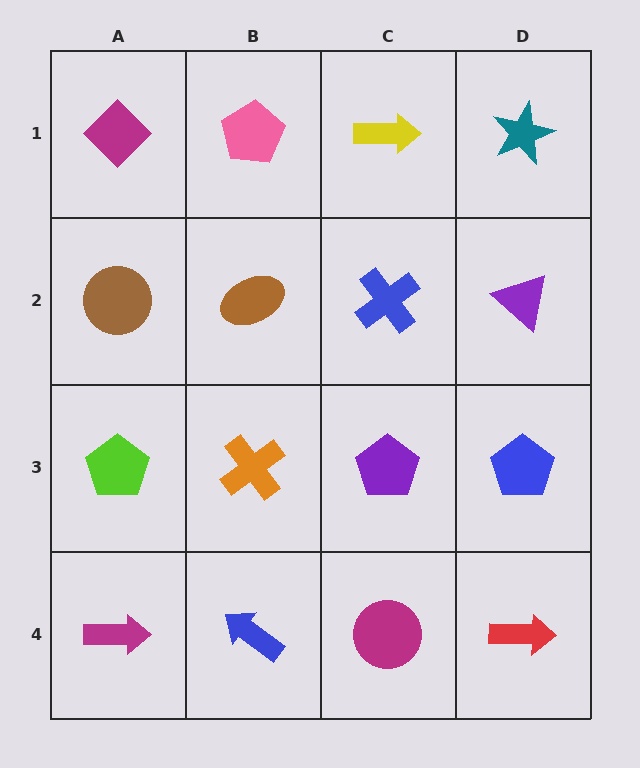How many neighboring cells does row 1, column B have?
3.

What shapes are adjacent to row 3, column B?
A brown ellipse (row 2, column B), a blue arrow (row 4, column B), a lime pentagon (row 3, column A), a purple pentagon (row 3, column C).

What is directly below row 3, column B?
A blue arrow.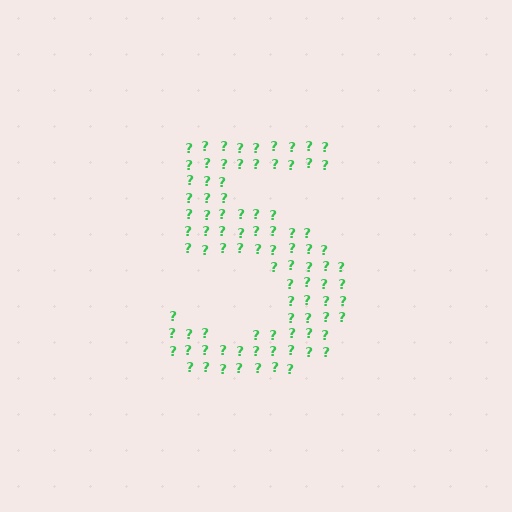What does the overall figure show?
The overall figure shows the digit 5.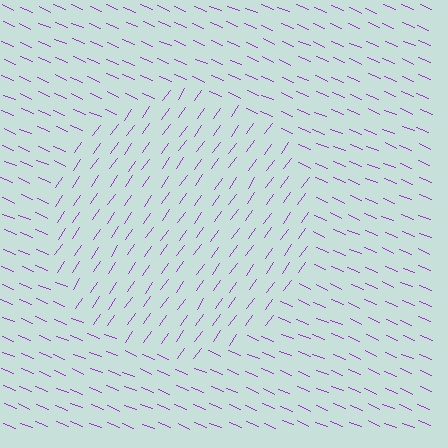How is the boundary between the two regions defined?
The boundary is defined purely by a change in line orientation (approximately 78 degrees difference). All lines are the same color and thickness.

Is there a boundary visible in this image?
Yes, there is a texture boundary formed by a change in line orientation.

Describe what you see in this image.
The image is filled with small purple line segments. A circle region in the image has lines oriented differently from the surrounding lines, creating a visible texture boundary.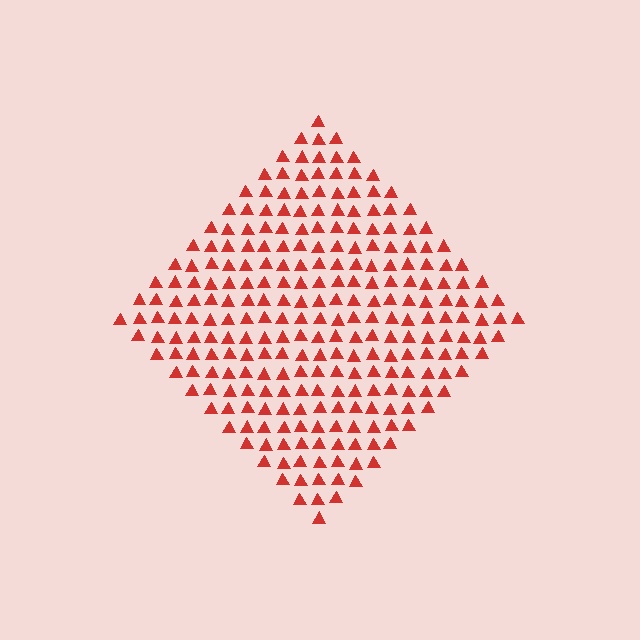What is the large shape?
The large shape is a diamond.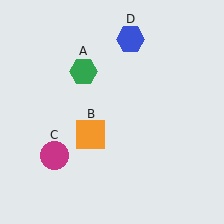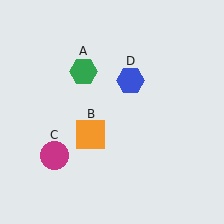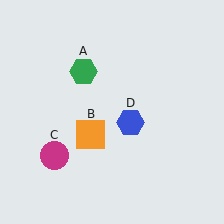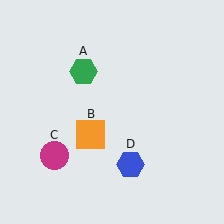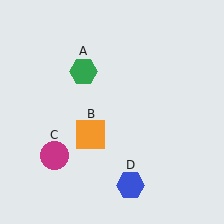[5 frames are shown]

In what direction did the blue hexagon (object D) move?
The blue hexagon (object D) moved down.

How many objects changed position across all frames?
1 object changed position: blue hexagon (object D).